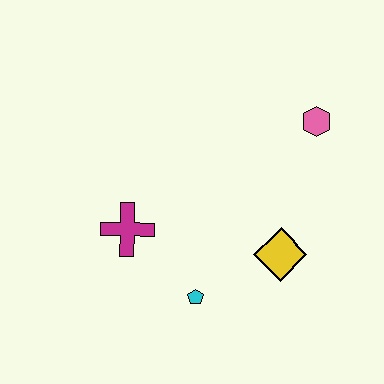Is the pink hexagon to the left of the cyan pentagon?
No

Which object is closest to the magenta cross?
The cyan pentagon is closest to the magenta cross.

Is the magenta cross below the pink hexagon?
Yes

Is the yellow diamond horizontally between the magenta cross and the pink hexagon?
Yes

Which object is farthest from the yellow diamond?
The magenta cross is farthest from the yellow diamond.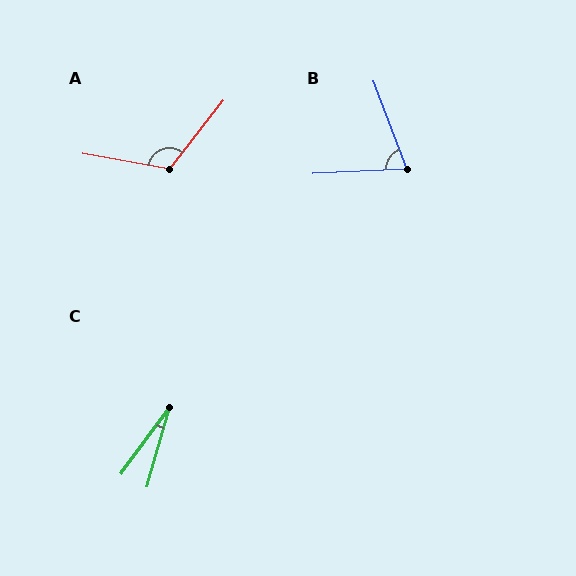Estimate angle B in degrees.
Approximately 72 degrees.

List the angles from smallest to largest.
C (20°), B (72°), A (117°).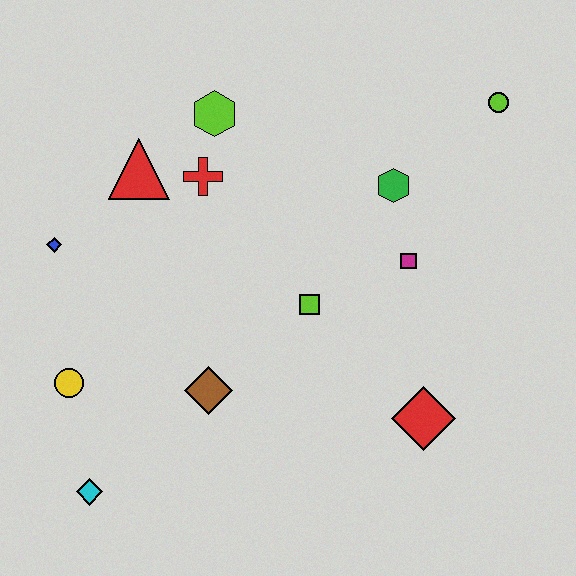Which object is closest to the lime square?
The magenta square is closest to the lime square.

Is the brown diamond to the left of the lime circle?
Yes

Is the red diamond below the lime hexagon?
Yes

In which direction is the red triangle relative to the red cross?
The red triangle is to the left of the red cross.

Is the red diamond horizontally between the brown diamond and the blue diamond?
No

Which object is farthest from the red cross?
The cyan diamond is farthest from the red cross.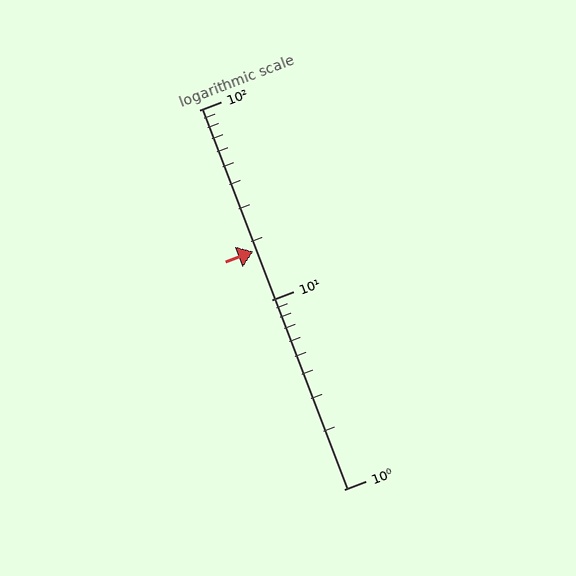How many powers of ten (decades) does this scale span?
The scale spans 2 decades, from 1 to 100.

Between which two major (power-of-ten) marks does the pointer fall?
The pointer is between 10 and 100.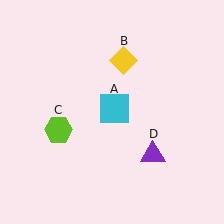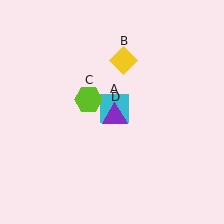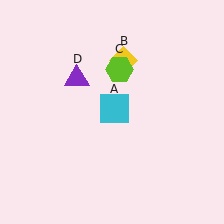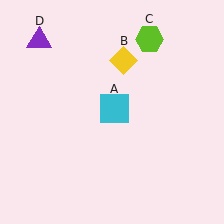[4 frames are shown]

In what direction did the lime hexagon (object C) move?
The lime hexagon (object C) moved up and to the right.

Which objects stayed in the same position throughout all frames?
Cyan square (object A) and yellow diamond (object B) remained stationary.